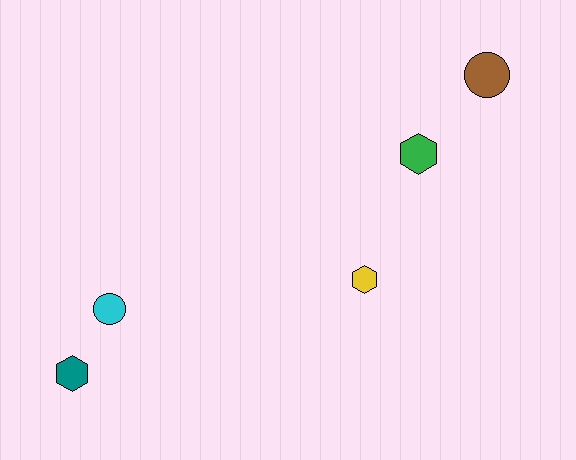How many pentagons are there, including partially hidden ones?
There are no pentagons.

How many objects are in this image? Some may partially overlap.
There are 5 objects.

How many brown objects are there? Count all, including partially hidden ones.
There is 1 brown object.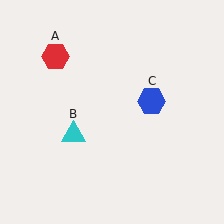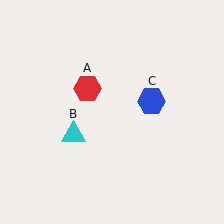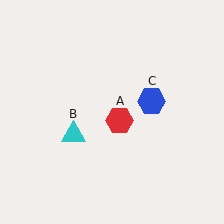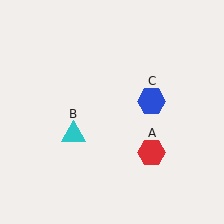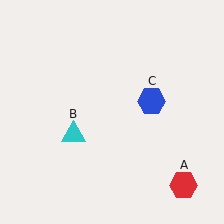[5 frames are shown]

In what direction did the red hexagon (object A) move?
The red hexagon (object A) moved down and to the right.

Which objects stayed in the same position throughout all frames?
Cyan triangle (object B) and blue hexagon (object C) remained stationary.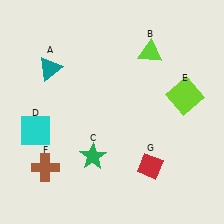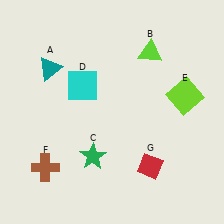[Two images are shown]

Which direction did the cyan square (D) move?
The cyan square (D) moved right.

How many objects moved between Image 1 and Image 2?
1 object moved between the two images.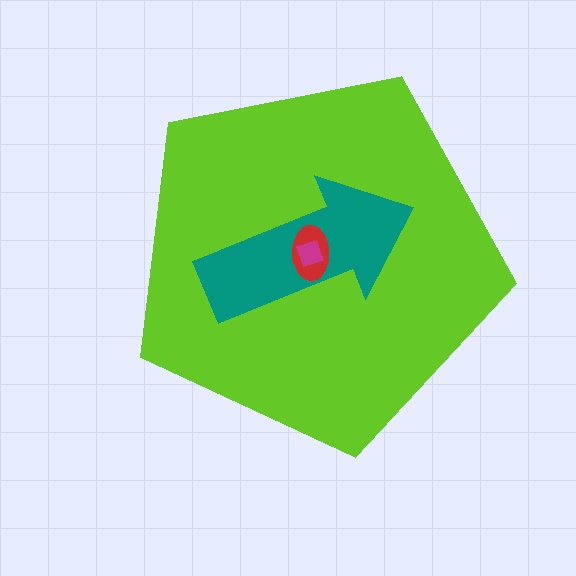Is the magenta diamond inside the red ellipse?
Yes.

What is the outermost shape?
The lime pentagon.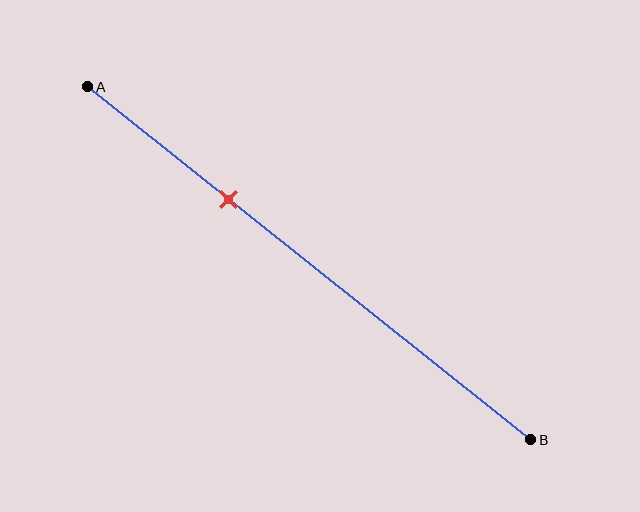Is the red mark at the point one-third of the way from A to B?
Yes, the mark is approximately at the one-third point.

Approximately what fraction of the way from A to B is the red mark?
The red mark is approximately 30% of the way from A to B.